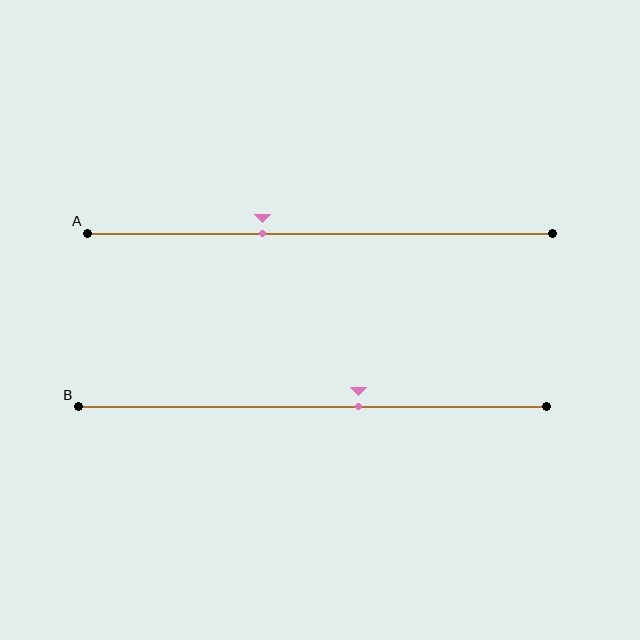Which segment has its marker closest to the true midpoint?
Segment B has its marker closest to the true midpoint.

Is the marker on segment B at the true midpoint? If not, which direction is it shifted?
No, the marker on segment B is shifted to the right by about 10% of the segment length.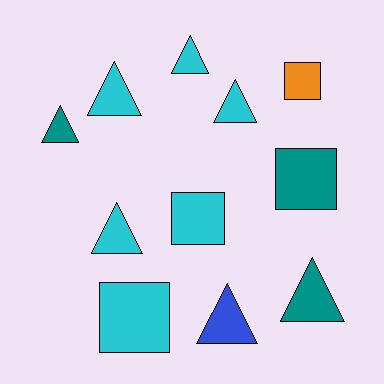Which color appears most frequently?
Cyan, with 6 objects.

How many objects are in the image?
There are 11 objects.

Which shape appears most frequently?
Triangle, with 7 objects.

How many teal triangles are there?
There are 2 teal triangles.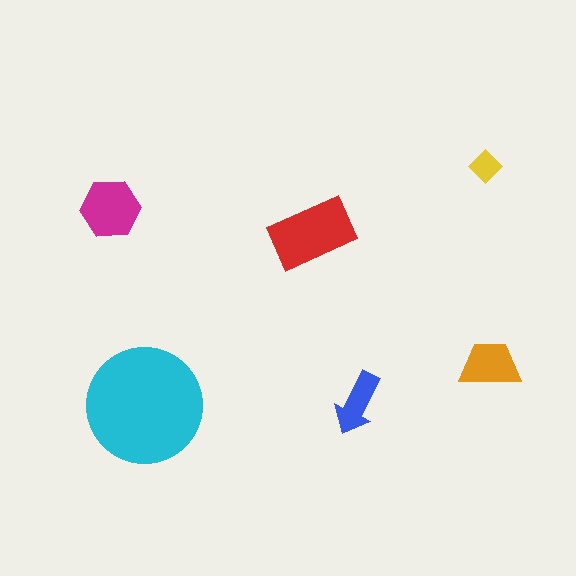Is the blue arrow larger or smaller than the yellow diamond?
Larger.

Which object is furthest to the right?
The orange trapezoid is rightmost.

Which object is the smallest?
The yellow diamond.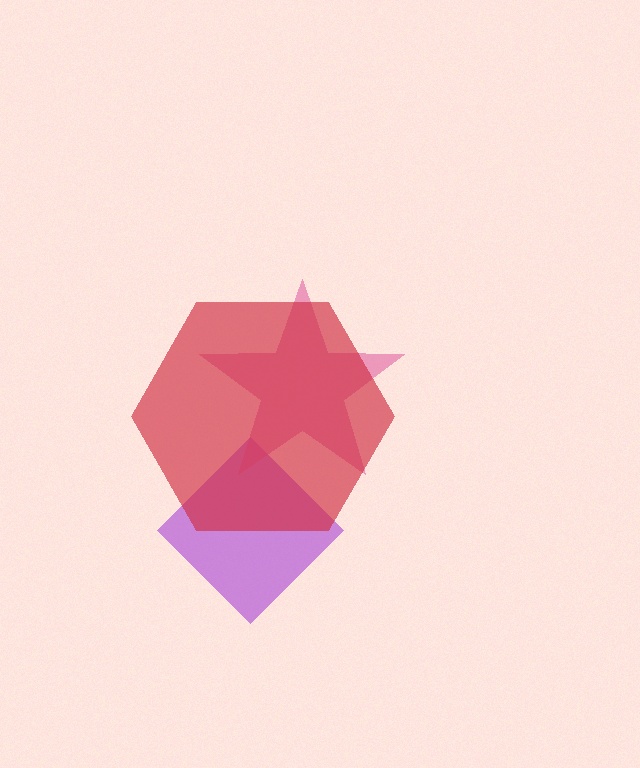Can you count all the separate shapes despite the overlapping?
Yes, there are 3 separate shapes.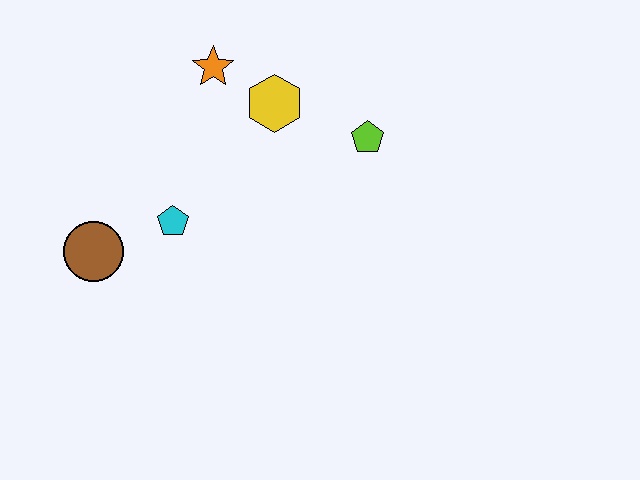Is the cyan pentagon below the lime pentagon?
Yes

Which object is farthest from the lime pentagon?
The brown circle is farthest from the lime pentagon.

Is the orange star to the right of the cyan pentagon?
Yes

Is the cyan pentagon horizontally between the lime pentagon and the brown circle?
Yes